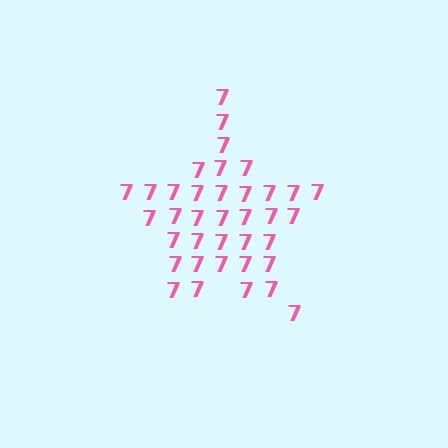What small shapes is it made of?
It is made of small digit 7's.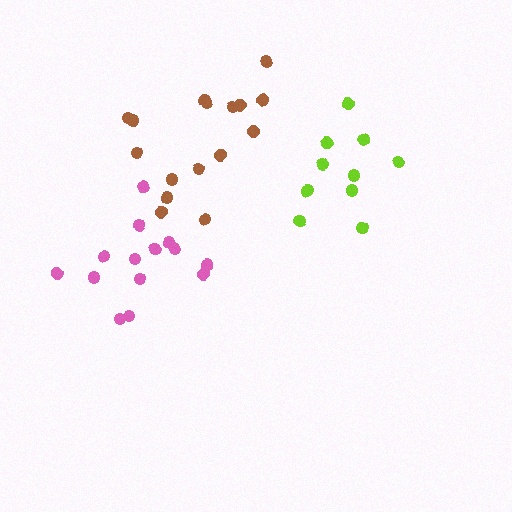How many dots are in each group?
Group 1: 11 dots, Group 2: 14 dots, Group 3: 16 dots (41 total).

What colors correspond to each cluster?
The clusters are colored: lime, pink, brown.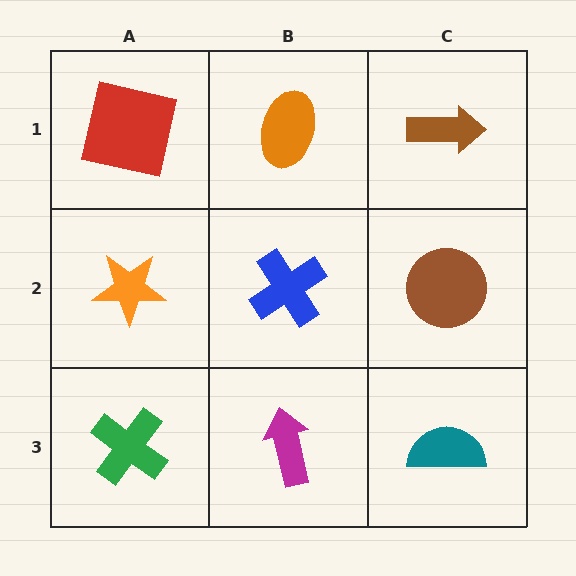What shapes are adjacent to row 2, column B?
An orange ellipse (row 1, column B), a magenta arrow (row 3, column B), an orange star (row 2, column A), a brown circle (row 2, column C).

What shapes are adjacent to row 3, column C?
A brown circle (row 2, column C), a magenta arrow (row 3, column B).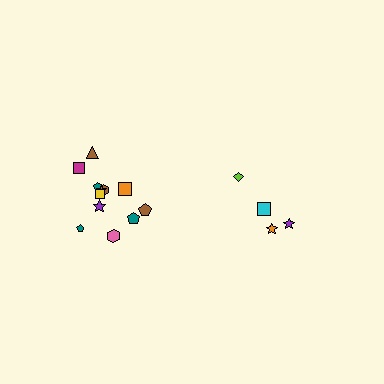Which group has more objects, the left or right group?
The left group.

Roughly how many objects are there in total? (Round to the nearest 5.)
Roughly 15 objects in total.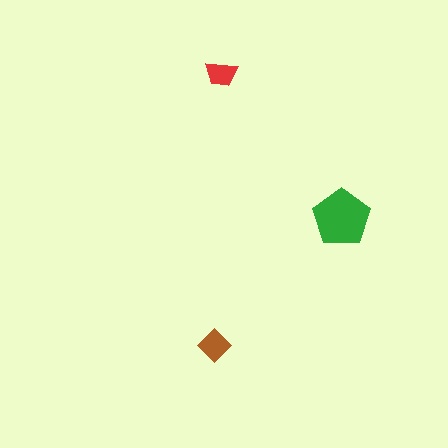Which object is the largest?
The green pentagon.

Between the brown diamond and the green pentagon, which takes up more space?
The green pentagon.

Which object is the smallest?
The red trapezoid.